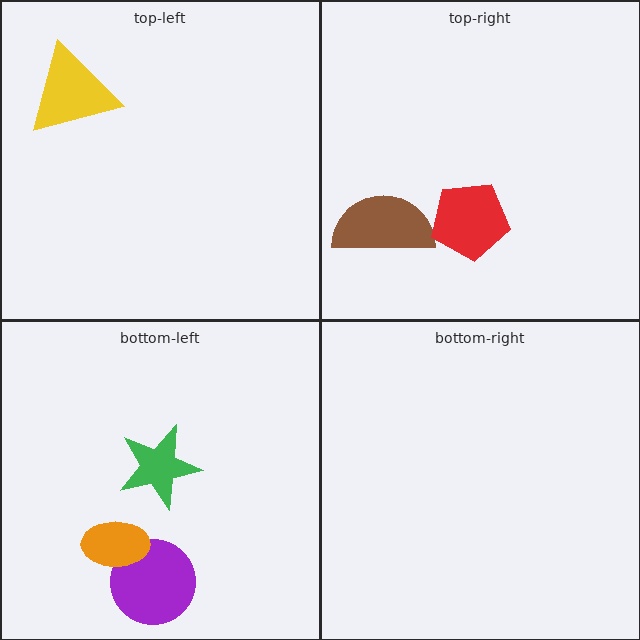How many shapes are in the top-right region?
2.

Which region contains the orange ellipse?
The bottom-left region.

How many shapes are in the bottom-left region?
3.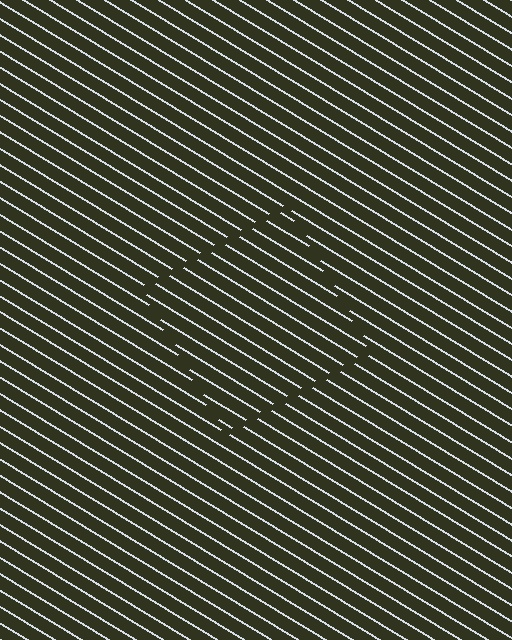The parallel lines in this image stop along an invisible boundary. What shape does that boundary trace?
An illusory square. The interior of the shape contains the same grating, shifted by half a period — the contour is defined by the phase discontinuity where line-ends from the inner and outer gratings abut.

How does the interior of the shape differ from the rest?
The interior of the shape contains the same grating, shifted by half a period — the contour is defined by the phase discontinuity where line-ends from the inner and outer gratings abut.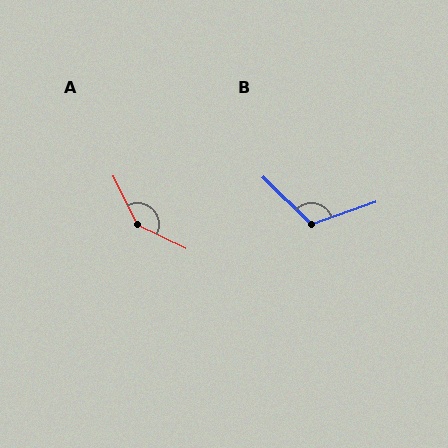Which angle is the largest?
A, at approximately 143 degrees.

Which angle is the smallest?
B, at approximately 116 degrees.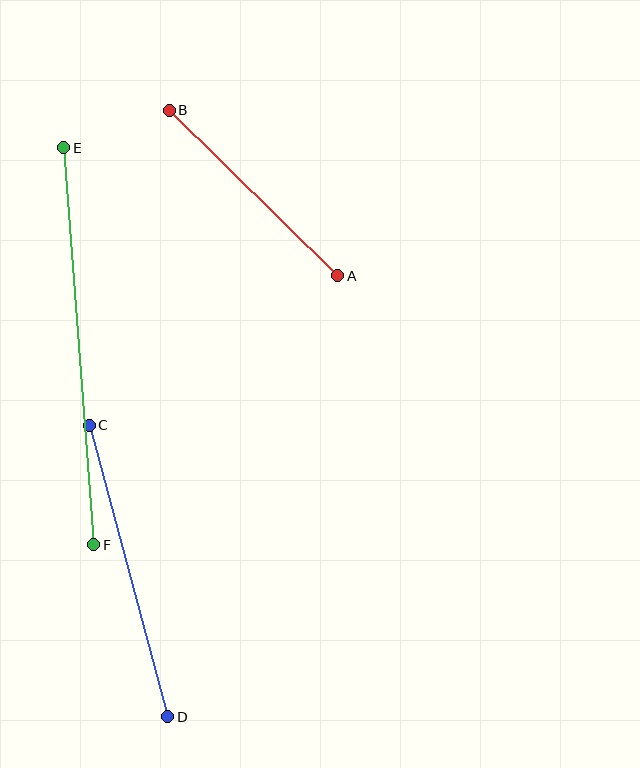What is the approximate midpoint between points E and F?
The midpoint is at approximately (79, 346) pixels.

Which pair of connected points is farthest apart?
Points E and F are farthest apart.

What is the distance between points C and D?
The distance is approximately 302 pixels.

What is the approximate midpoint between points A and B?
The midpoint is at approximately (253, 193) pixels.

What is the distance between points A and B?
The distance is approximately 236 pixels.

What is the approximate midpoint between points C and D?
The midpoint is at approximately (128, 571) pixels.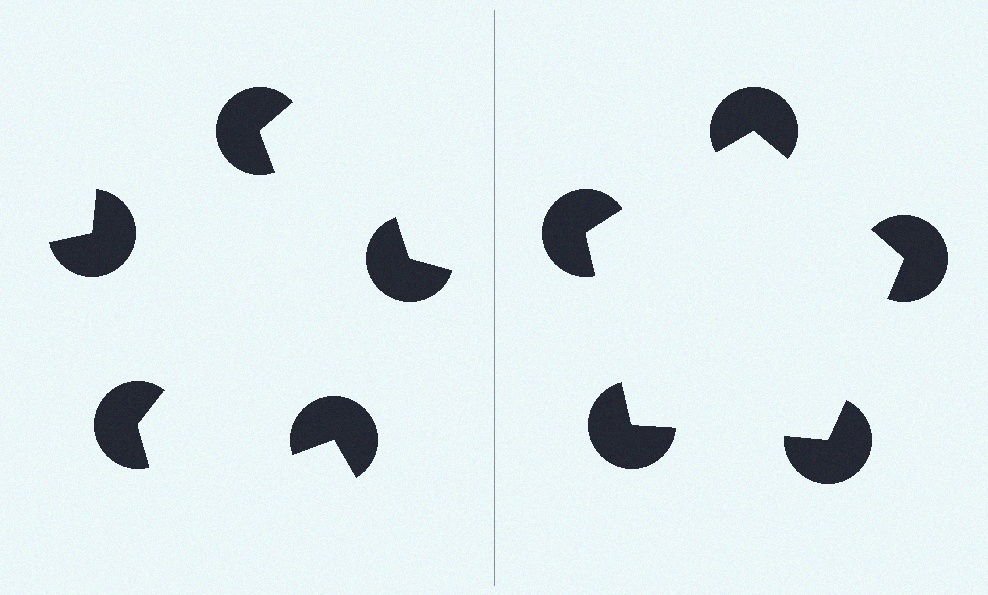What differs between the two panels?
The pac-man discs are positioned identically on both sides; only the wedge orientations differ. On the right they align to a pentagon; on the left they are misaligned.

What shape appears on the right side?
An illusory pentagon.